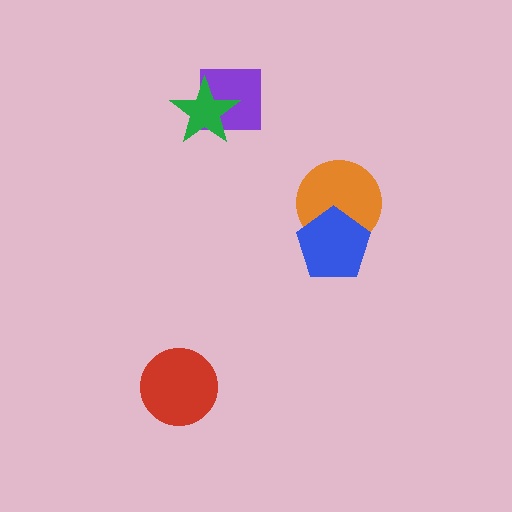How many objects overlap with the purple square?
1 object overlaps with the purple square.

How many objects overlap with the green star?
1 object overlaps with the green star.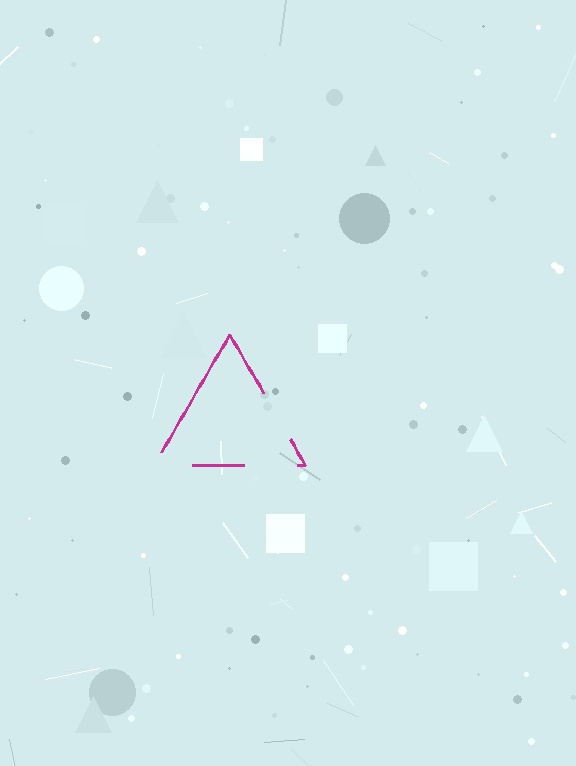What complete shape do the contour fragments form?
The contour fragments form a triangle.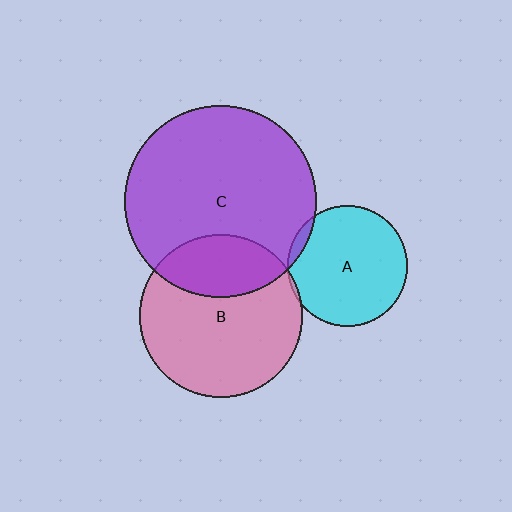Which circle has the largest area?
Circle C (purple).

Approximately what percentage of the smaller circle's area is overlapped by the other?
Approximately 5%.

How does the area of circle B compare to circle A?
Approximately 1.8 times.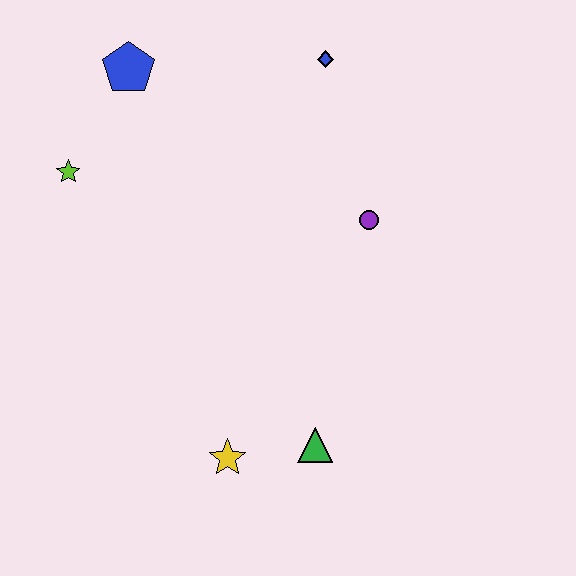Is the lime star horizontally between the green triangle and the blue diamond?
No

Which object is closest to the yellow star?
The green triangle is closest to the yellow star.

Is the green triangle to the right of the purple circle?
No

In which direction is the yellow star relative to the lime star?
The yellow star is below the lime star.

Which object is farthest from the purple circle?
The lime star is farthest from the purple circle.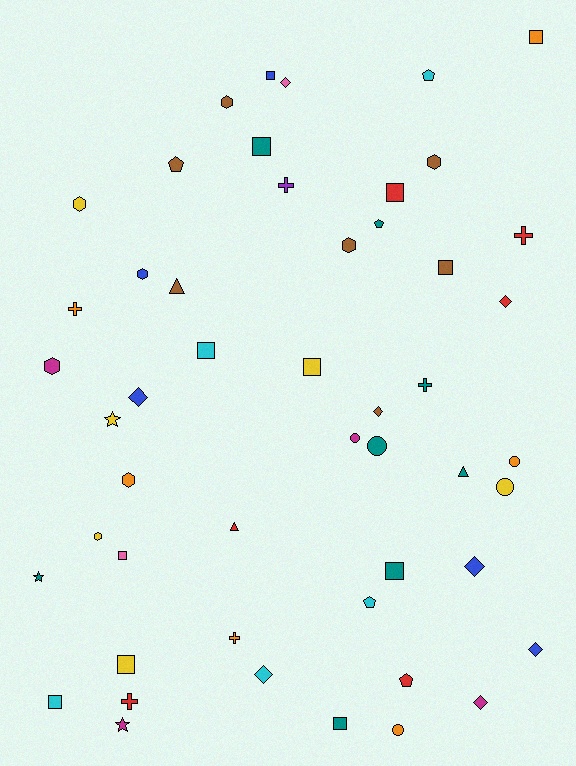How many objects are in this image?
There are 50 objects.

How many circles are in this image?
There are 5 circles.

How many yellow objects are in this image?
There are 6 yellow objects.